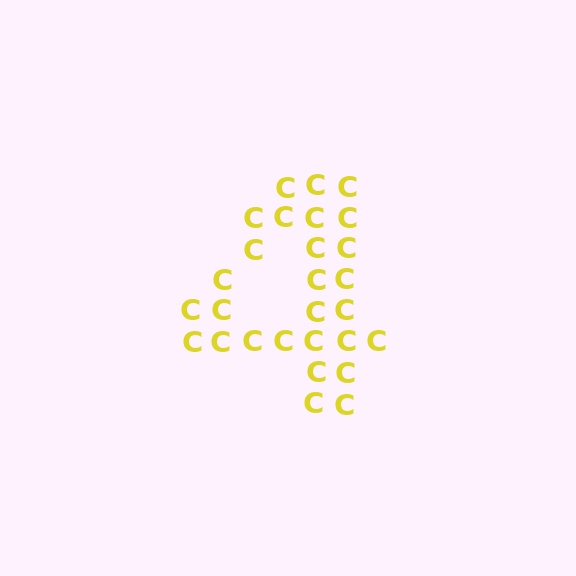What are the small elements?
The small elements are letter C's.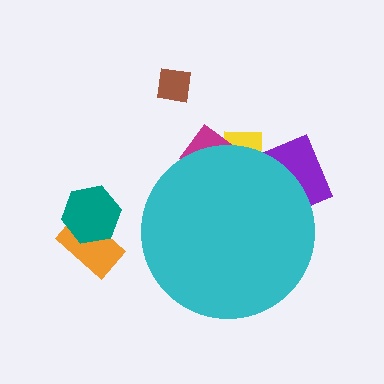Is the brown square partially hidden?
No, the brown square is fully visible.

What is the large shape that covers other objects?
A cyan circle.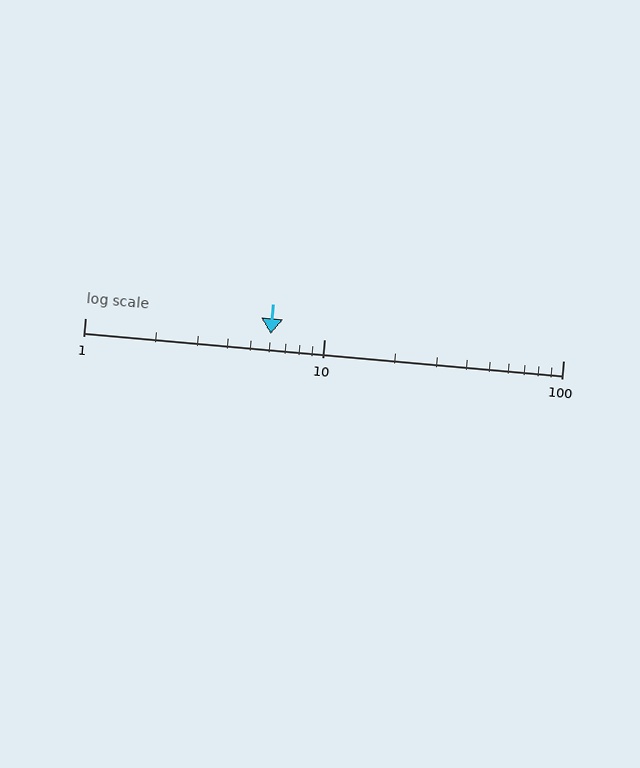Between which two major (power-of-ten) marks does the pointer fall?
The pointer is between 1 and 10.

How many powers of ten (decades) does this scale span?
The scale spans 2 decades, from 1 to 100.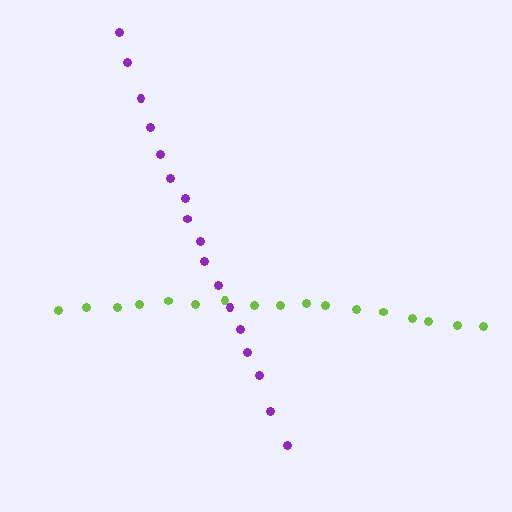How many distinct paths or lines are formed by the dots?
There are 2 distinct paths.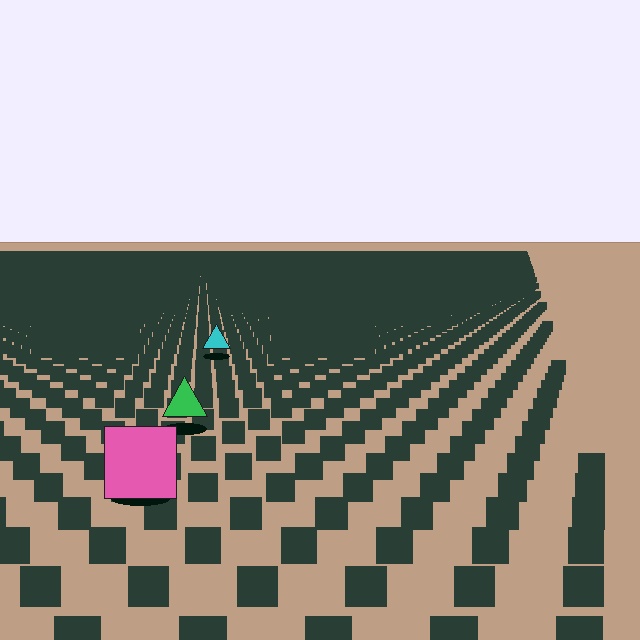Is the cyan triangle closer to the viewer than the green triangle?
No. The green triangle is closer — you can tell from the texture gradient: the ground texture is coarser near it.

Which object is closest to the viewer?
The pink square is closest. The texture marks near it are larger and more spread out.